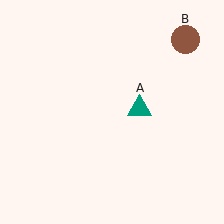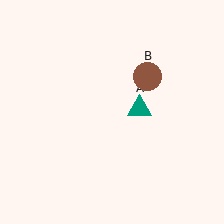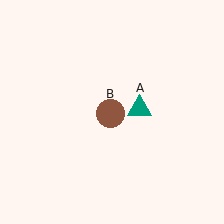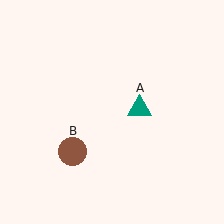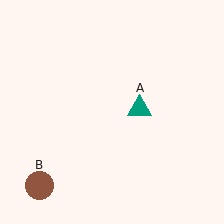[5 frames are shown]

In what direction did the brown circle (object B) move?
The brown circle (object B) moved down and to the left.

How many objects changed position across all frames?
1 object changed position: brown circle (object B).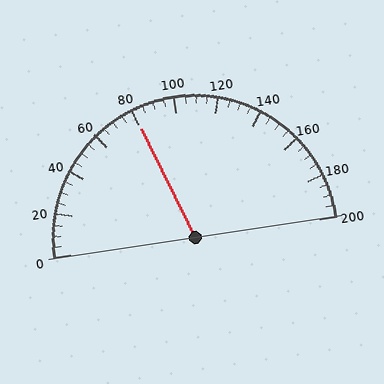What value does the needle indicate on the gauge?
The needle indicates approximately 80.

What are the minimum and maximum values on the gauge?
The gauge ranges from 0 to 200.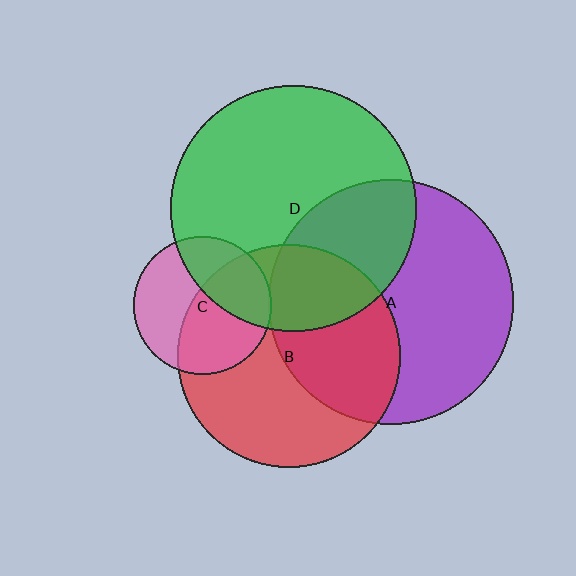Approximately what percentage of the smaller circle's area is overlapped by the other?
Approximately 45%.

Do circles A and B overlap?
Yes.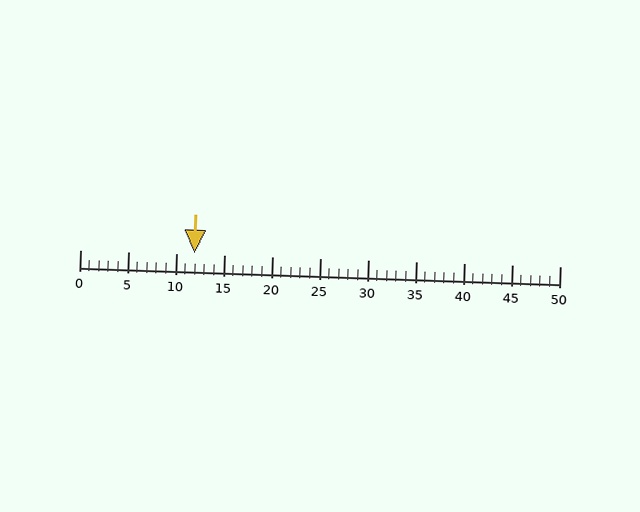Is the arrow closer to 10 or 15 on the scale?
The arrow is closer to 10.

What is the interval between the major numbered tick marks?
The major tick marks are spaced 5 units apart.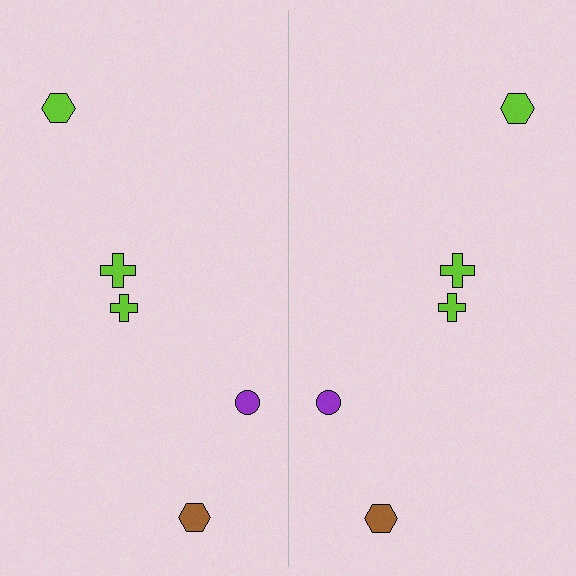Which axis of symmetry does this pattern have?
The pattern has a vertical axis of symmetry running through the center of the image.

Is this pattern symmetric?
Yes, this pattern has bilateral (reflection) symmetry.